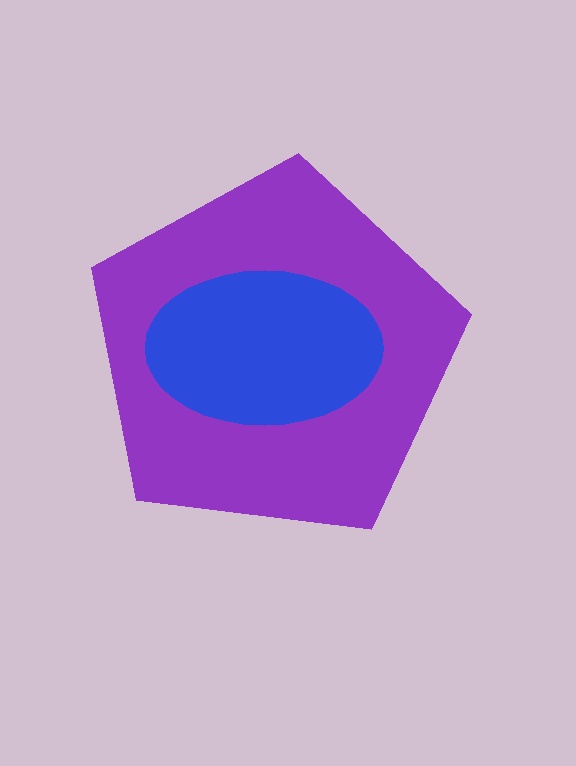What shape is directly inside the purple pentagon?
The blue ellipse.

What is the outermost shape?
The purple pentagon.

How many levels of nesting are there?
2.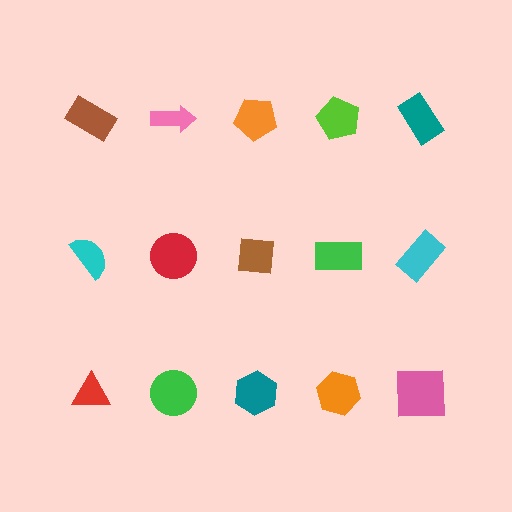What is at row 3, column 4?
An orange hexagon.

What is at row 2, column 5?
A cyan rectangle.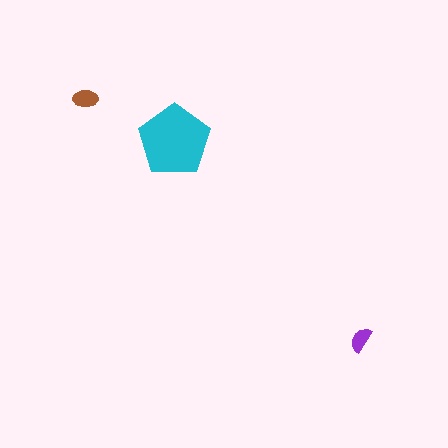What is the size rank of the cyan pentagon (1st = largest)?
1st.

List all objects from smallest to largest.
The purple semicircle, the brown ellipse, the cyan pentagon.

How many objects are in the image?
There are 3 objects in the image.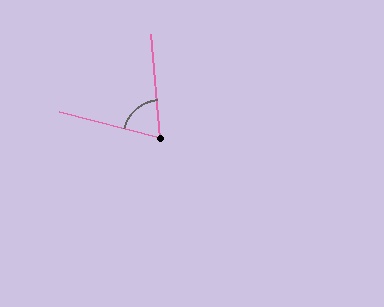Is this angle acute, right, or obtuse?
It is acute.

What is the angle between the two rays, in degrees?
Approximately 71 degrees.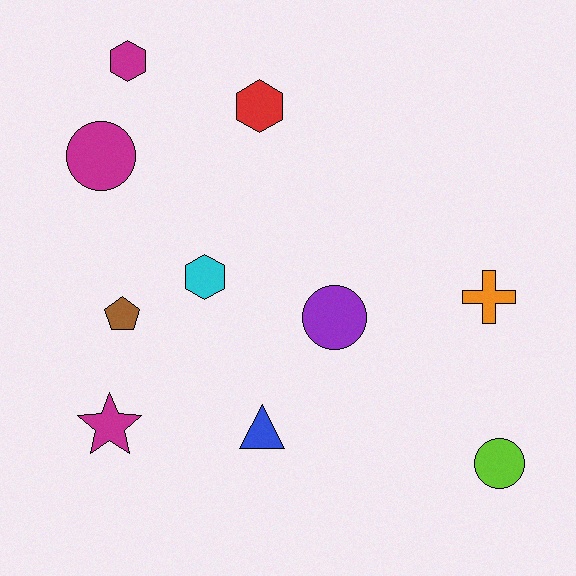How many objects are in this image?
There are 10 objects.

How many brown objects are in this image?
There is 1 brown object.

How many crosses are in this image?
There is 1 cross.